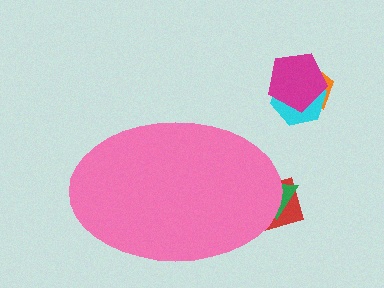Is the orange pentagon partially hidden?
No, the orange pentagon is fully visible.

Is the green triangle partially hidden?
Yes, the green triangle is partially hidden behind the pink ellipse.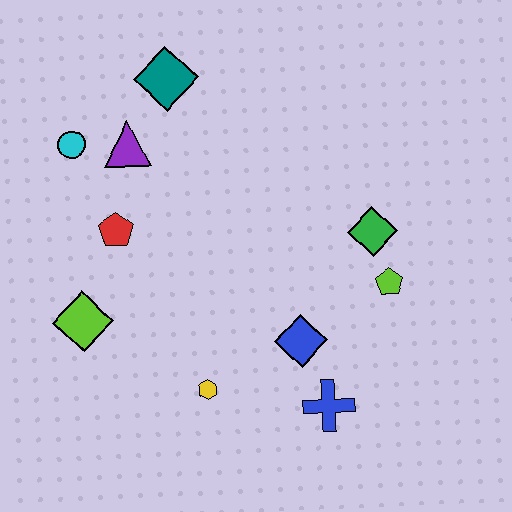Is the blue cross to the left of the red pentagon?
No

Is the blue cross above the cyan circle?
No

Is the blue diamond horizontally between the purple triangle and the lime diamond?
No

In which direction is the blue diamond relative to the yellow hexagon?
The blue diamond is to the right of the yellow hexagon.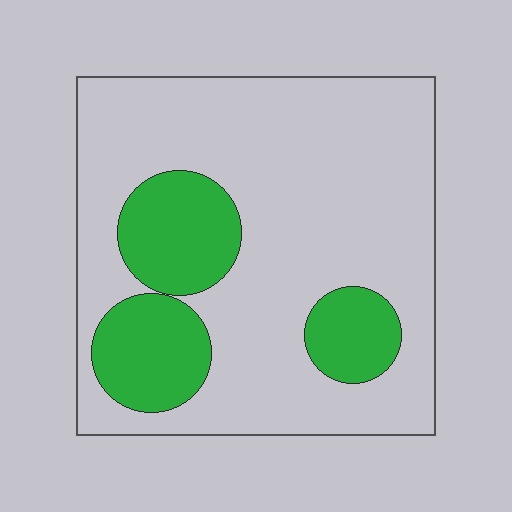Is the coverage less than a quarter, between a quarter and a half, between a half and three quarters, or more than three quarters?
Less than a quarter.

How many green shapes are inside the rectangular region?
3.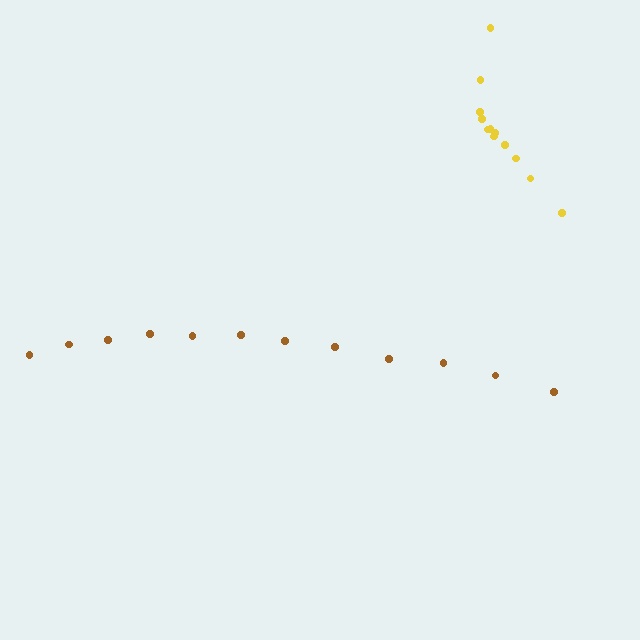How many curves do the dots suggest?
There are 2 distinct paths.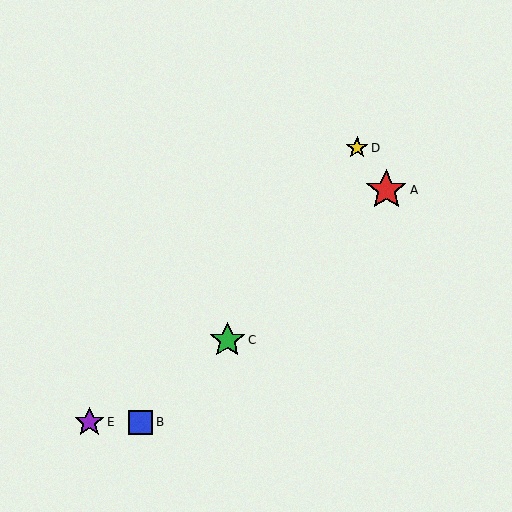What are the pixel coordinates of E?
Object E is at (89, 422).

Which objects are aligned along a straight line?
Objects A, B, C are aligned along a straight line.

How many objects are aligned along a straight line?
3 objects (A, B, C) are aligned along a straight line.